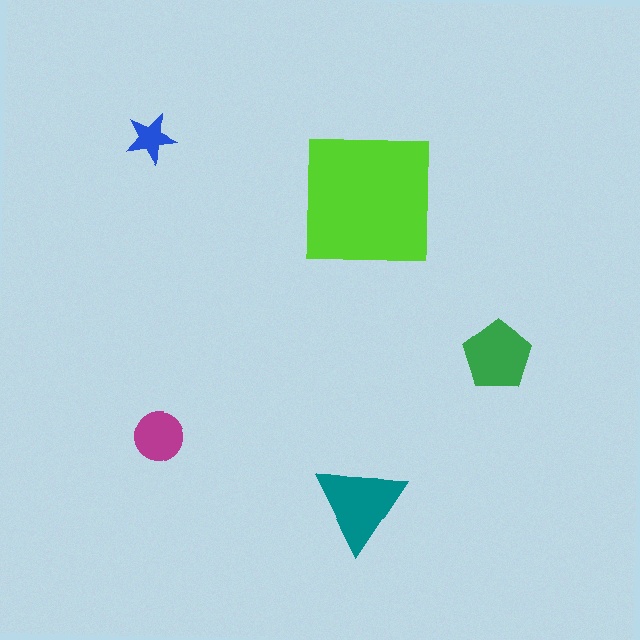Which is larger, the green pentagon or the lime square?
The lime square.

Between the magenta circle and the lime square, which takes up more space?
The lime square.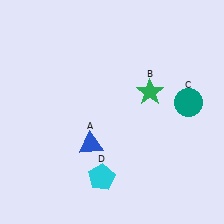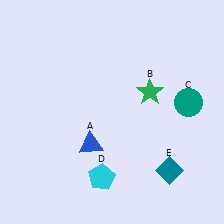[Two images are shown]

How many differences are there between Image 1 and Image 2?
There is 1 difference between the two images.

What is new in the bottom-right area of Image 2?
A teal diamond (E) was added in the bottom-right area of Image 2.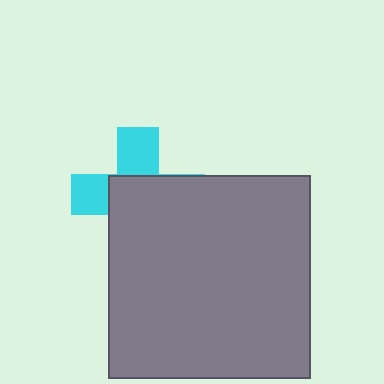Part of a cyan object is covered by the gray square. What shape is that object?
It is a cross.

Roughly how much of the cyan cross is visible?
A small part of it is visible (roughly 38%).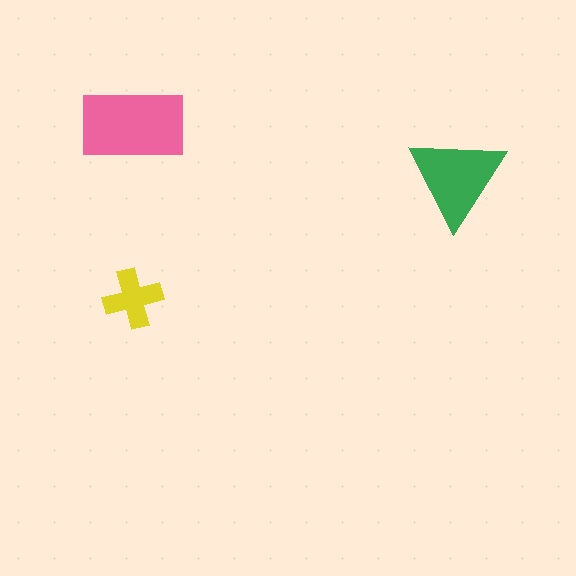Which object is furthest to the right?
The green triangle is rightmost.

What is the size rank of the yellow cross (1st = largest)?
3rd.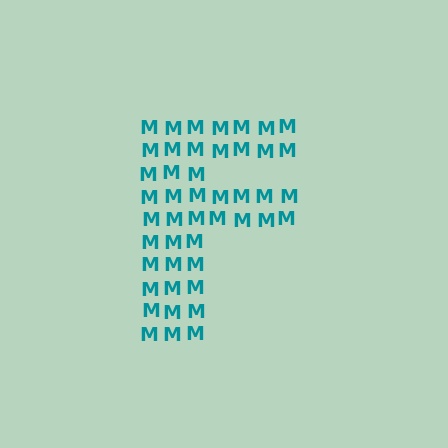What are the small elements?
The small elements are letter M's.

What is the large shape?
The large shape is the letter F.